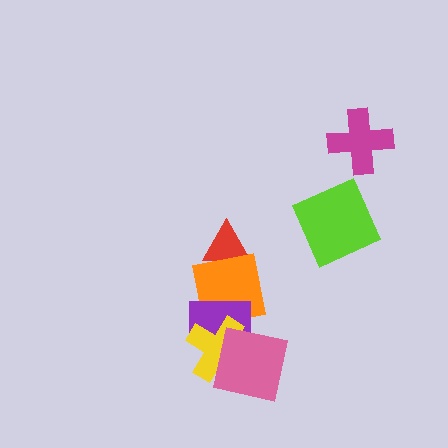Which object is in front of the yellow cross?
The pink square is in front of the yellow cross.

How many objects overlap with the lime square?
0 objects overlap with the lime square.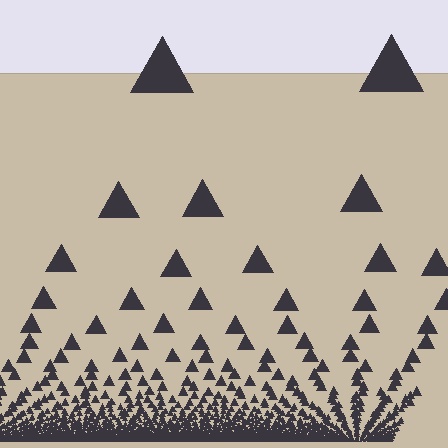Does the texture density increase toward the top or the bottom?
Density increases toward the bottom.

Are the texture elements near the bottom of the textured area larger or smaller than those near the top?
Smaller. The gradient is inverted — elements near the bottom are smaller and denser.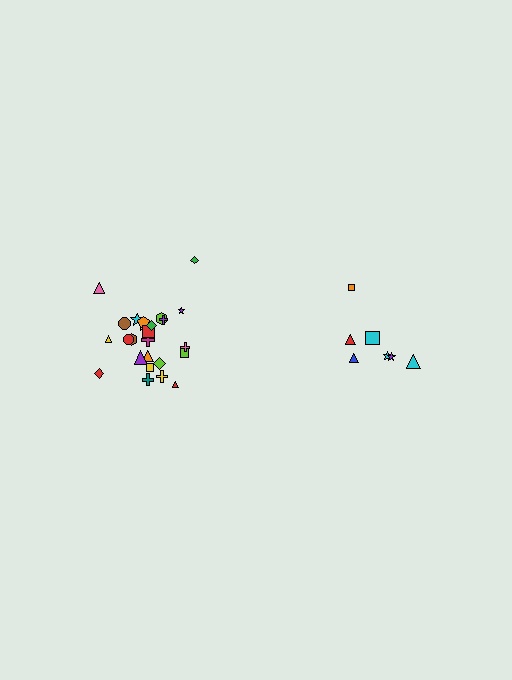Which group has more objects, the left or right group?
The left group.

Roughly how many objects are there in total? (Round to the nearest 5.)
Roughly 30 objects in total.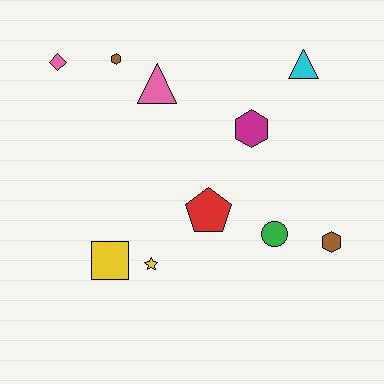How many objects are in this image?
There are 10 objects.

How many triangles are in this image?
There are 2 triangles.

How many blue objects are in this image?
There are no blue objects.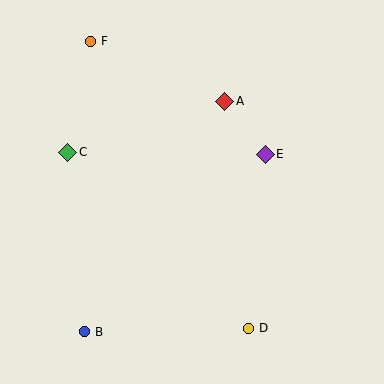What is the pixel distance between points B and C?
The distance between B and C is 180 pixels.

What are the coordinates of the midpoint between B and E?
The midpoint between B and E is at (175, 243).